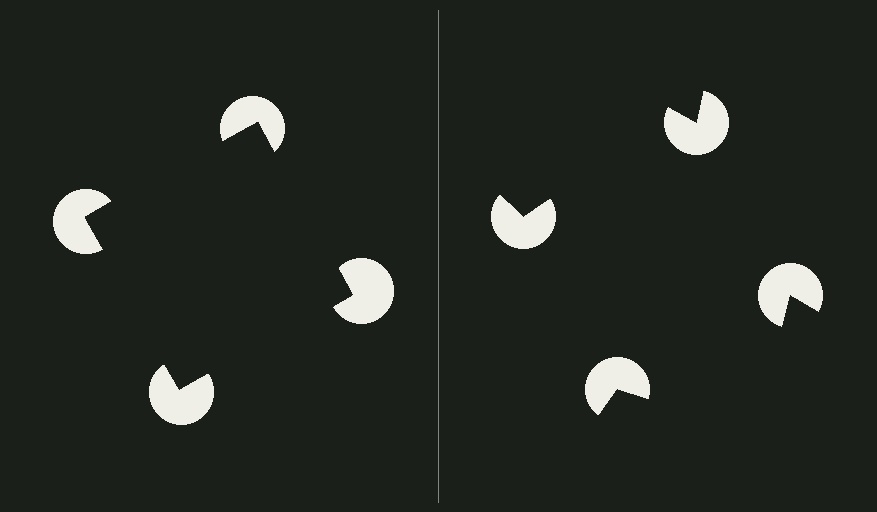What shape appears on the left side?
An illusory square.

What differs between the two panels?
The pac-man discs are positioned identically on both sides; only the wedge orientations differ. On the left they align to a square; on the right they are misaligned.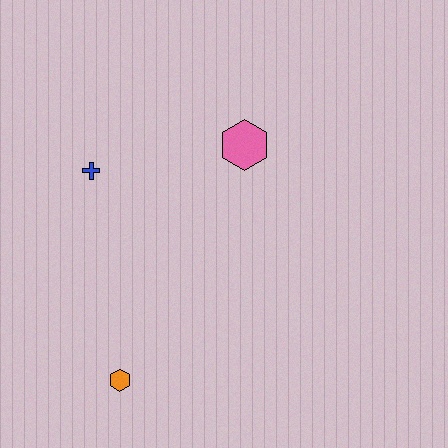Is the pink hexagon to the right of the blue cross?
Yes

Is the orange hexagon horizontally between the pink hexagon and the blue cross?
Yes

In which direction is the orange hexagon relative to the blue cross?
The orange hexagon is below the blue cross.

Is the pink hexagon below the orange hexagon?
No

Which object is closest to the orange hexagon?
The blue cross is closest to the orange hexagon.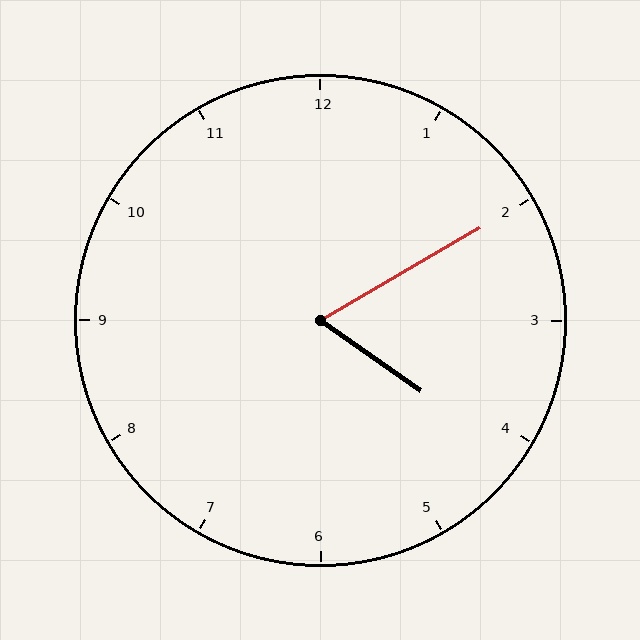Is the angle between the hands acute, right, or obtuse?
It is acute.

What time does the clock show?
4:10.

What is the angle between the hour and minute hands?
Approximately 65 degrees.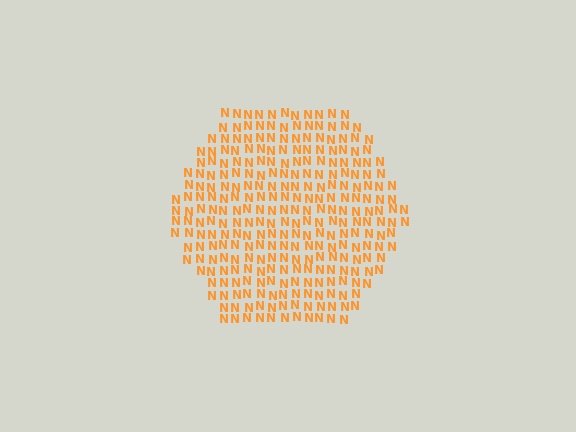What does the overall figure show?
The overall figure shows a hexagon.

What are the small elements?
The small elements are letter N's.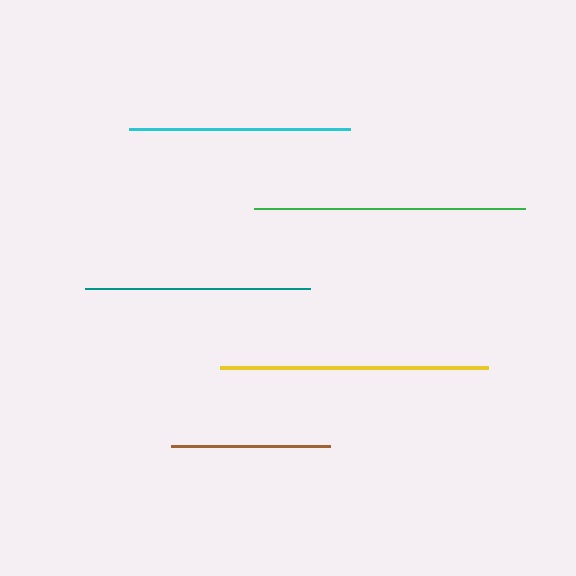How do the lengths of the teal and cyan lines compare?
The teal and cyan lines are approximately the same length.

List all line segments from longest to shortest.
From longest to shortest: green, yellow, teal, cyan, brown.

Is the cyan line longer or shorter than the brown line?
The cyan line is longer than the brown line.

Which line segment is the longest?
The green line is the longest at approximately 272 pixels.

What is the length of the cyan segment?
The cyan segment is approximately 222 pixels long.